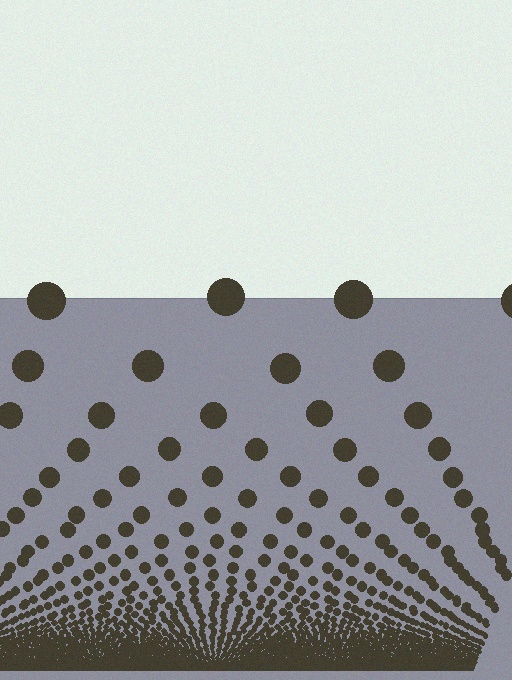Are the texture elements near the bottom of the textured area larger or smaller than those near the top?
Smaller. The gradient is inverted — elements near the bottom are smaller and denser.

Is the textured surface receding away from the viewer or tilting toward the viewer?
The surface appears to tilt toward the viewer. Texture elements get larger and sparser toward the top.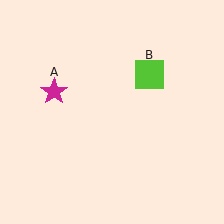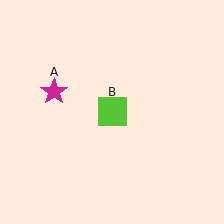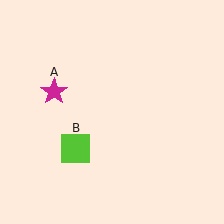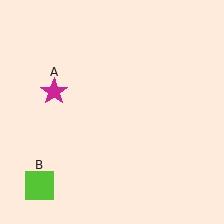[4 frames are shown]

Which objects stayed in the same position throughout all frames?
Magenta star (object A) remained stationary.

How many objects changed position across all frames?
1 object changed position: lime square (object B).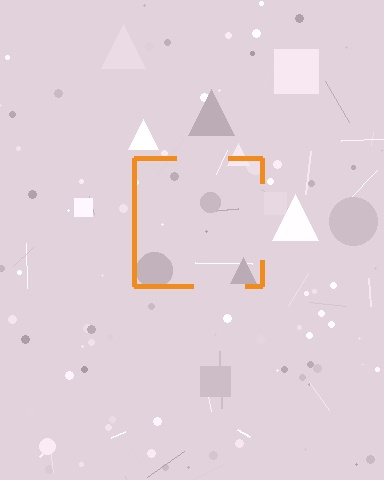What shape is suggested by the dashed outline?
The dashed outline suggests a square.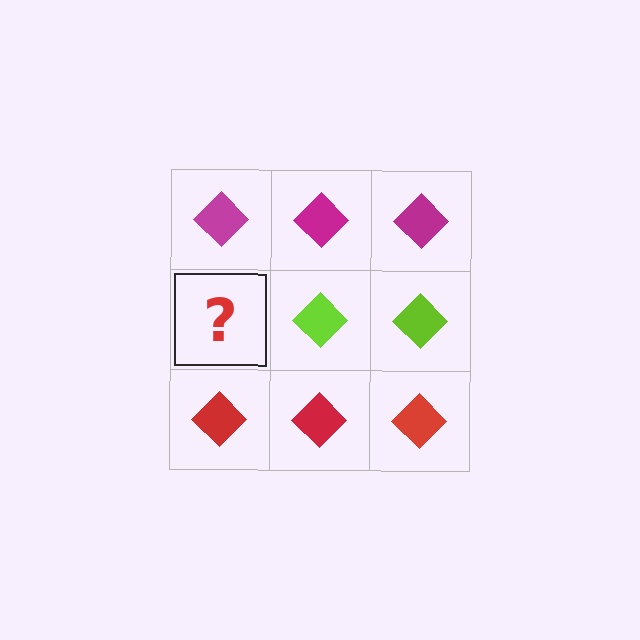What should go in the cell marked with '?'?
The missing cell should contain a lime diamond.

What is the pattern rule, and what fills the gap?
The rule is that each row has a consistent color. The gap should be filled with a lime diamond.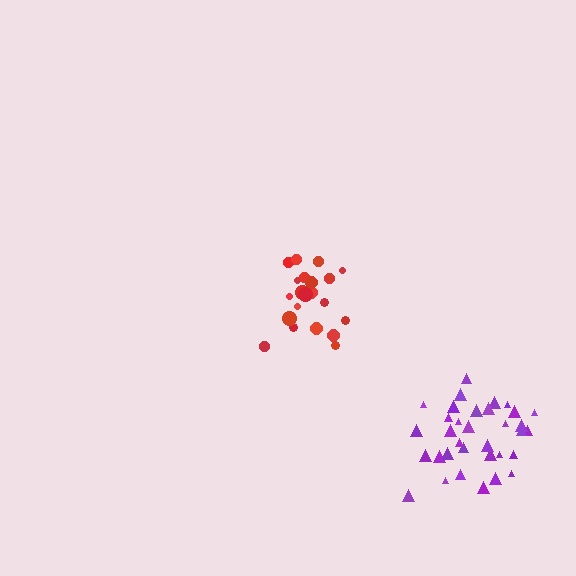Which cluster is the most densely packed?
Purple.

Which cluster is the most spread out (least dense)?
Red.